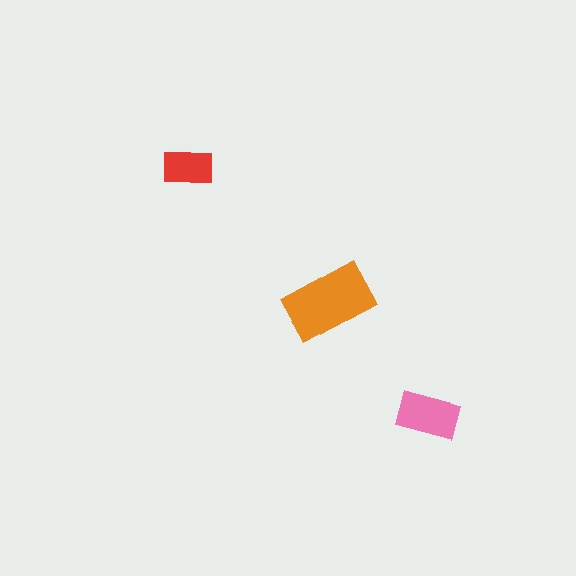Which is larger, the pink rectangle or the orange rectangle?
The orange one.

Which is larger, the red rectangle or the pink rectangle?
The pink one.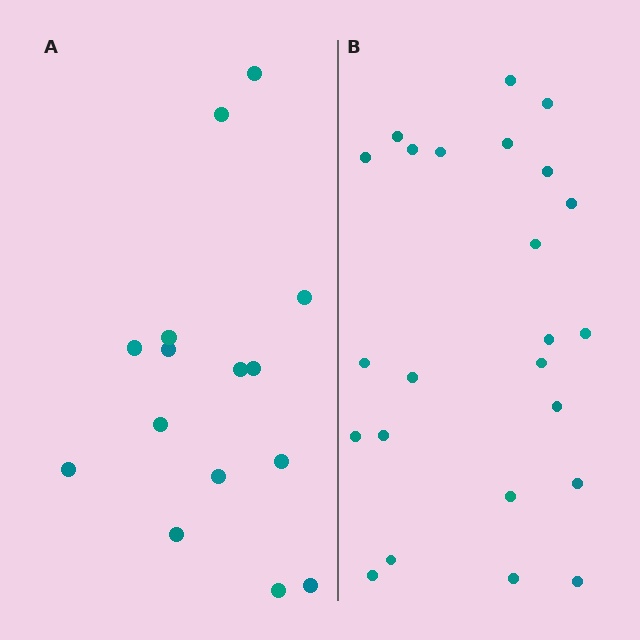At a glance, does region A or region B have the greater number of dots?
Region B (the right region) has more dots.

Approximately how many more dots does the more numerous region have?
Region B has roughly 8 or so more dots than region A.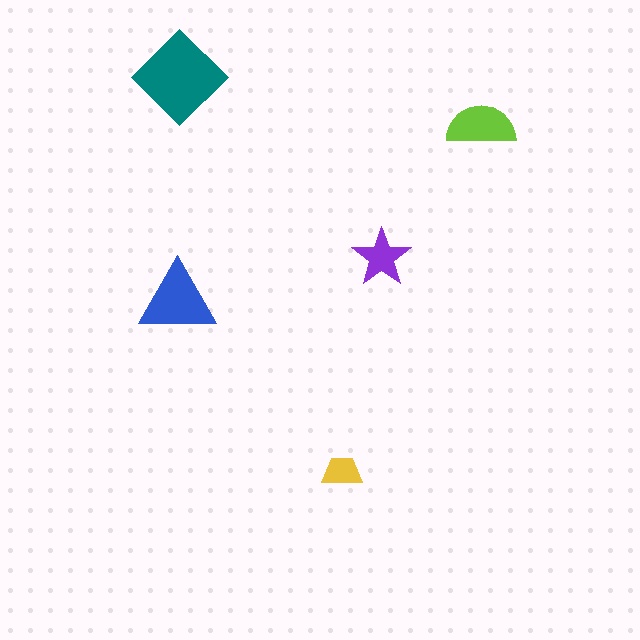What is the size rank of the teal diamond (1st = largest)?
1st.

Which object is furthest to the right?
The lime semicircle is rightmost.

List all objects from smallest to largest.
The yellow trapezoid, the purple star, the lime semicircle, the blue triangle, the teal diamond.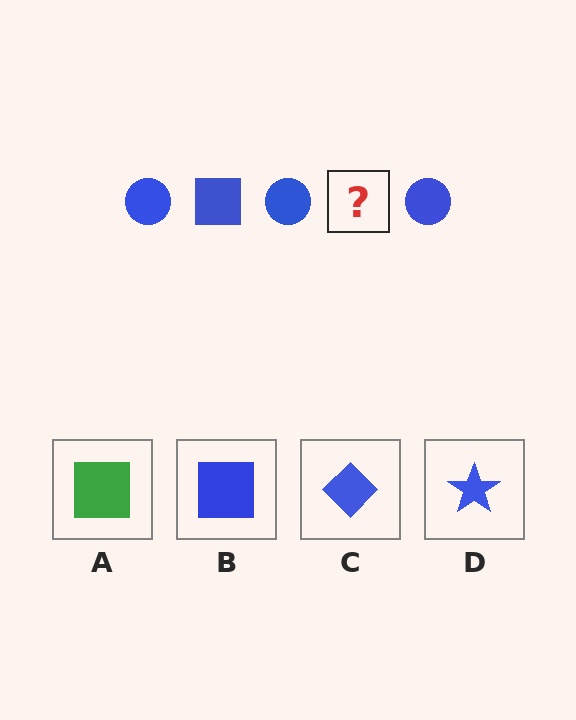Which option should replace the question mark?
Option B.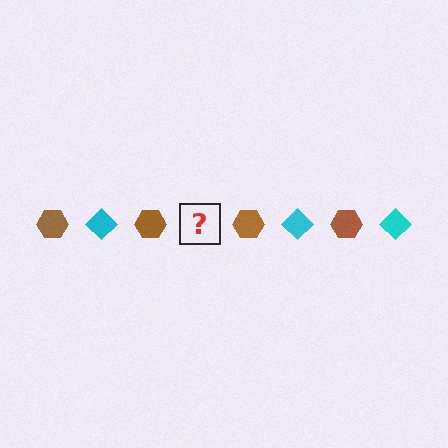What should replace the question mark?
The question mark should be replaced with a cyan diamond.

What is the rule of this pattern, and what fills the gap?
The rule is that the pattern alternates between brown hexagon and cyan diamond. The gap should be filled with a cyan diamond.